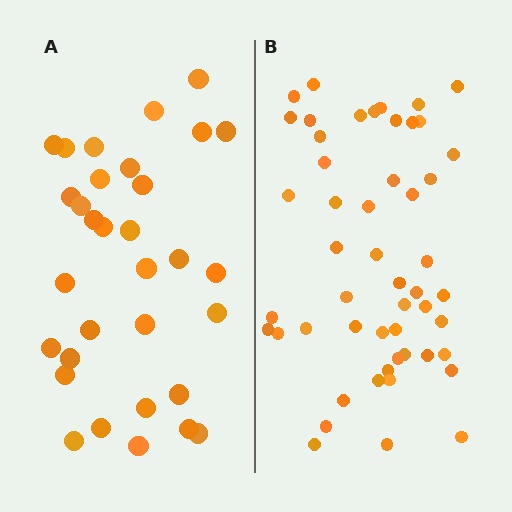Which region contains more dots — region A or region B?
Region B (the right region) has more dots.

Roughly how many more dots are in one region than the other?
Region B has approximately 20 more dots than region A.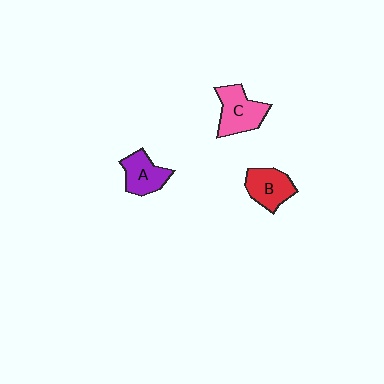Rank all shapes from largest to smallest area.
From largest to smallest: C (pink), B (red), A (purple).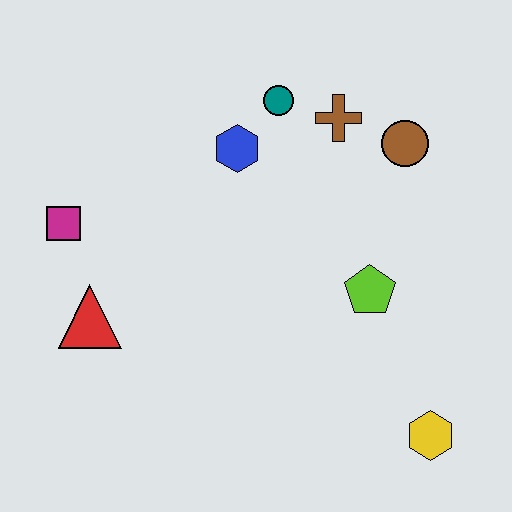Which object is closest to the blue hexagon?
The teal circle is closest to the blue hexagon.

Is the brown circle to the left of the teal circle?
No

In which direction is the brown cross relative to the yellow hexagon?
The brown cross is above the yellow hexagon.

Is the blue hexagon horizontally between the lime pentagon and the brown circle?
No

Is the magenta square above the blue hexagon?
No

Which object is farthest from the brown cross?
The yellow hexagon is farthest from the brown cross.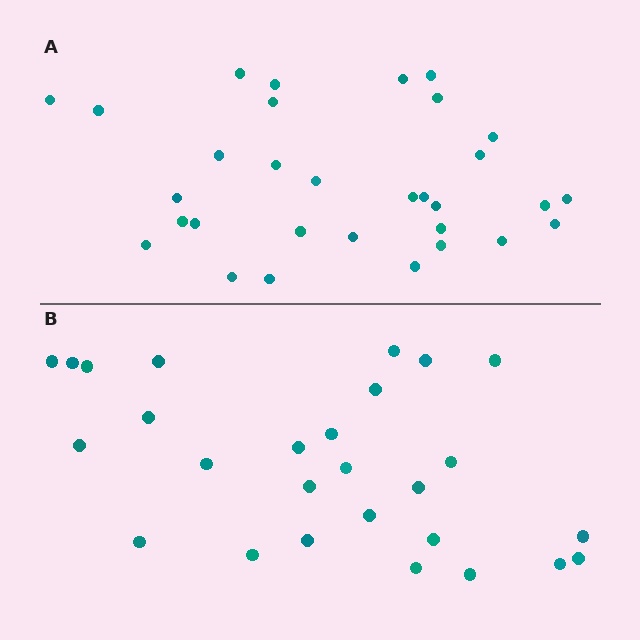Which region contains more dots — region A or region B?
Region A (the top region) has more dots.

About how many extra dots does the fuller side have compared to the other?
Region A has about 4 more dots than region B.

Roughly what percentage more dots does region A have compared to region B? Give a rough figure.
About 15% more.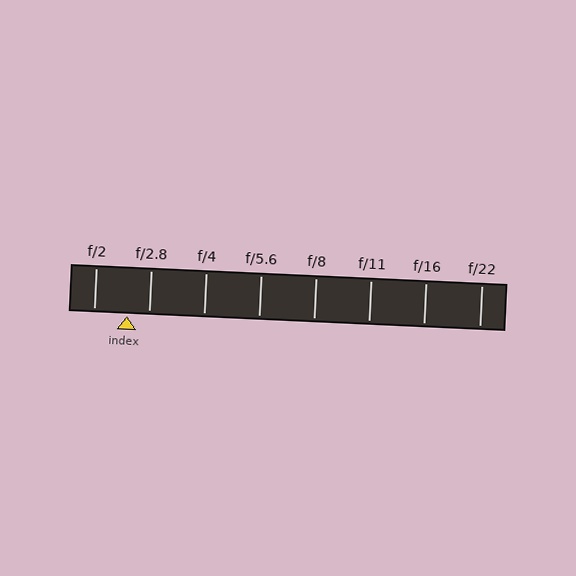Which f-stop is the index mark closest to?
The index mark is closest to f/2.8.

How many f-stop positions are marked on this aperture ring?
There are 8 f-stop positions marked.